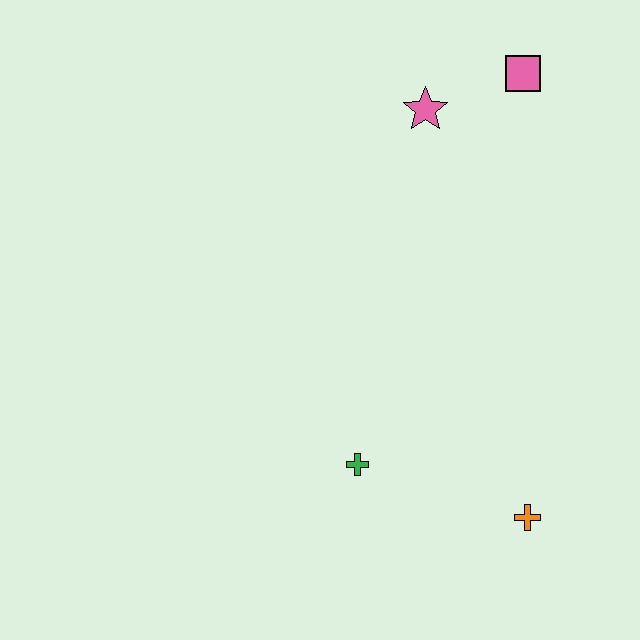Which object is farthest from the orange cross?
The pink square is farthest from the orange cross.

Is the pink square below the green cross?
No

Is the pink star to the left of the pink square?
Yes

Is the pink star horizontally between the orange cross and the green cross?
Yes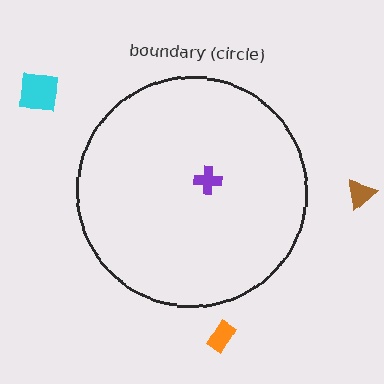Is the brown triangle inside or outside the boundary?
Outside.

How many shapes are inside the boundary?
1 inside, 3 outside.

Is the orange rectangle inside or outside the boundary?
Outside.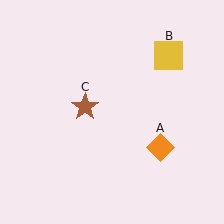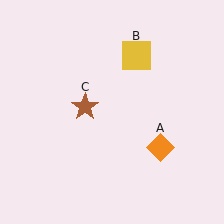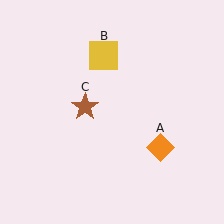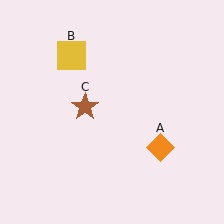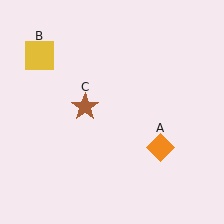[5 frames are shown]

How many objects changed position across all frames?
1 object changed position: yellow square (object B).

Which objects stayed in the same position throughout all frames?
Orange diamond (object A) and brown star (object C) remained stationary.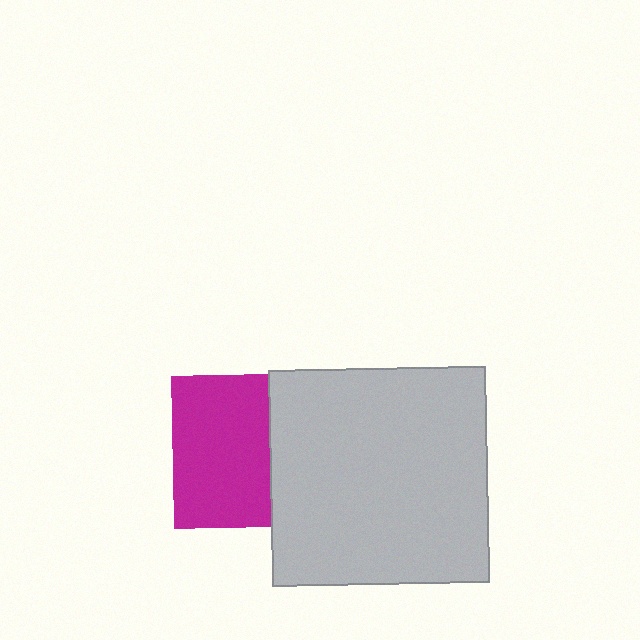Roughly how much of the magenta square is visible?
About half of it is visible (roughly 64%).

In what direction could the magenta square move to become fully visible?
The magenta square could move left. That would shift it out from behind the light gray square entirely.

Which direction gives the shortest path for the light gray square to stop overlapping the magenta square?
Moving right gives the shortest separation.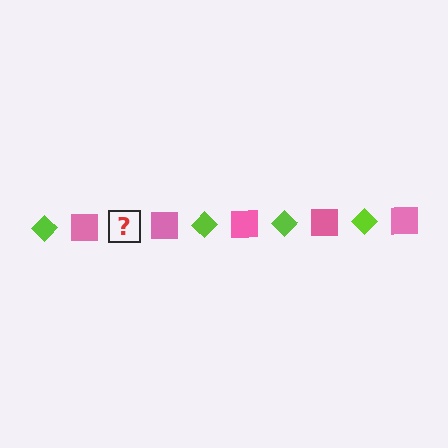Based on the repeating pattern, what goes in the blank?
The blank should be a lime diamond.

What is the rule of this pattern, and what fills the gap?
The rule is that the pattern alternates between lime diamond and pink square. The gap should be filled with a lime diamond.